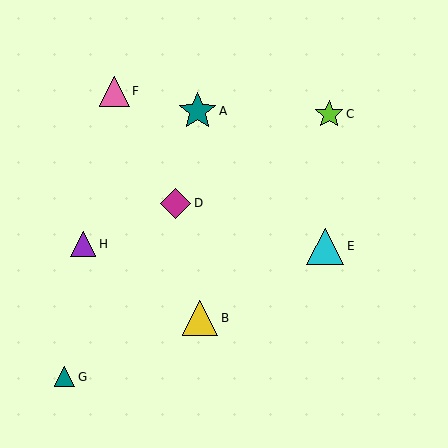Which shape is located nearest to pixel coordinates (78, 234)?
The purple triangle (labeled H) at (83, 244) is nearest to that location.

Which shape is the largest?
The teal star (labeled A) is the largest.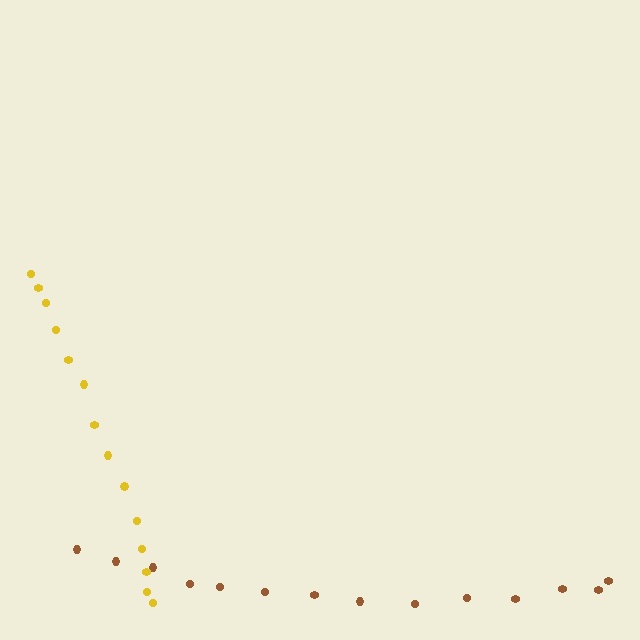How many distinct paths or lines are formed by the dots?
There are 2 distinct paths.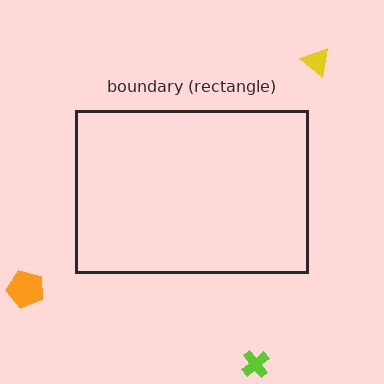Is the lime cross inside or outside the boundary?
Outside.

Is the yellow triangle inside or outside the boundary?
Outside.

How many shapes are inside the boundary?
0 inside, 3 outside.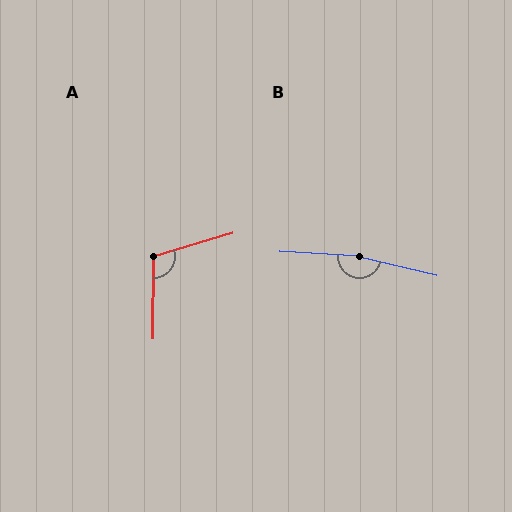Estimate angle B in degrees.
Approximately 169 degrees.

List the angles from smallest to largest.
A (107°), B (169°).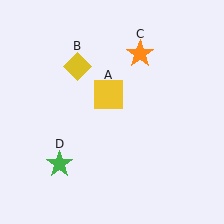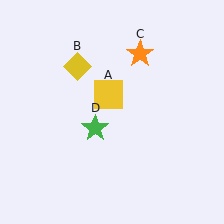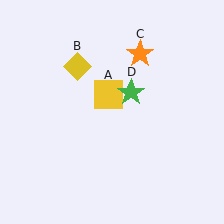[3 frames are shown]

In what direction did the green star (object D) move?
The green star (object D) moved up and to the right.